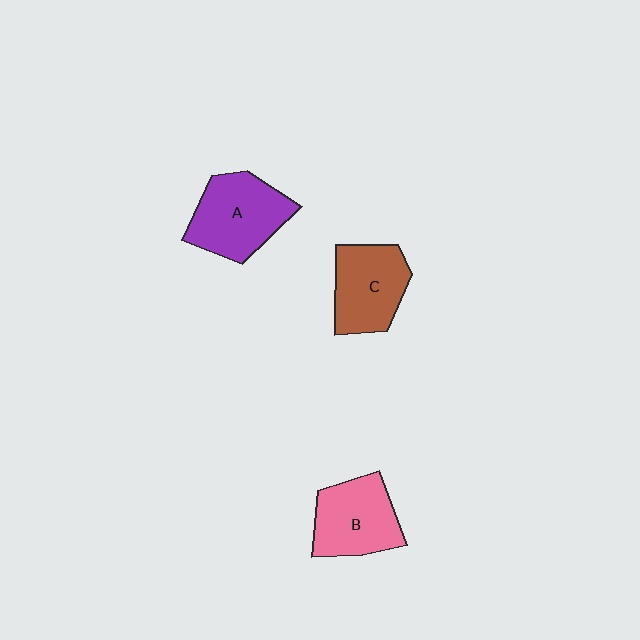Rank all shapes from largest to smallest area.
From largest to smallest: A (purple), B (pink), C (brown).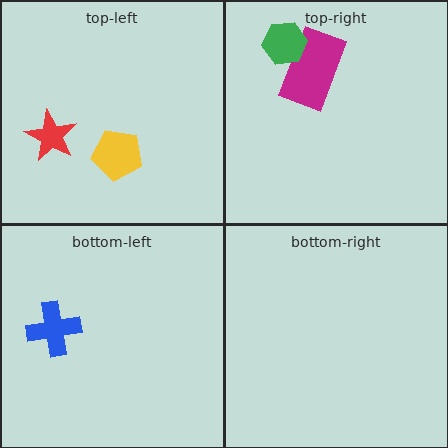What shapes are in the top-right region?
The magenta rectangle, the green hexagon.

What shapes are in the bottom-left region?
The blue cross.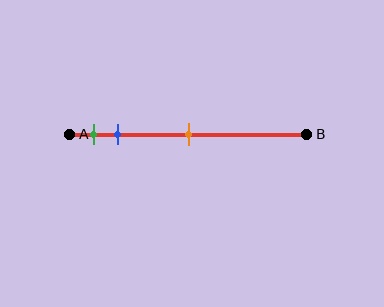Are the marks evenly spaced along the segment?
No, the marks are not evenly spaced.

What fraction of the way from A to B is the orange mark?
The orange mark is approximately 50% (0.5) of the way from A to B.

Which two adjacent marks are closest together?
The green and blue marks are the closest adjacent pair.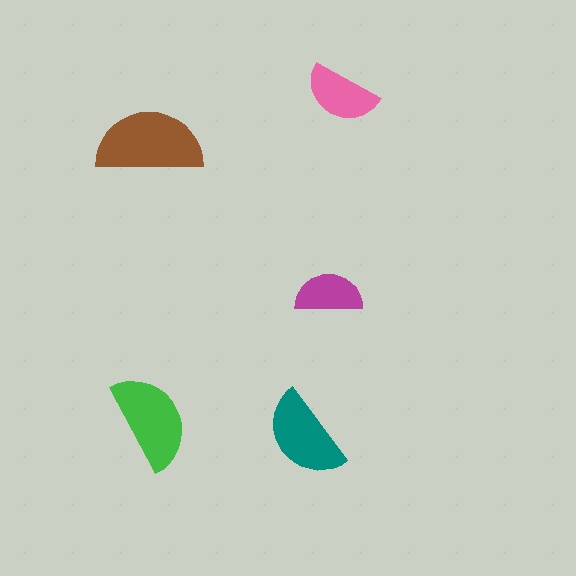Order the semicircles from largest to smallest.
the brown one, the green one, the teal one, the pink one, the magenta one.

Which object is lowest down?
The teal semicircle is bottommost.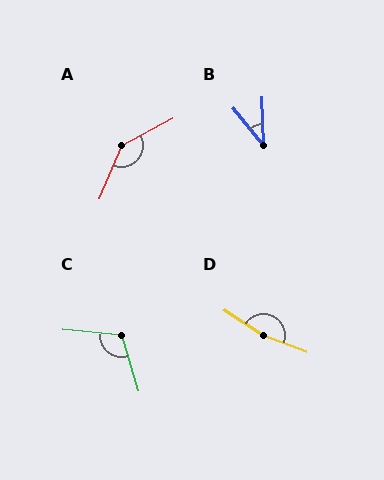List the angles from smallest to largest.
B (38°), C (111°), A (141°), D (168°).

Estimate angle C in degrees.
Approximately 111 degrees.